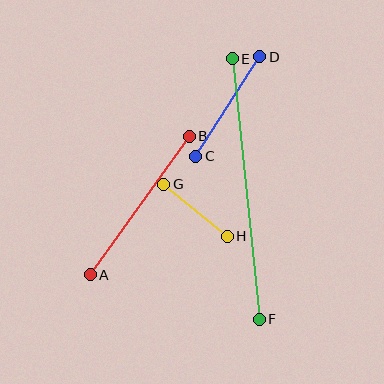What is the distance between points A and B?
The distance is approximately 170 pixels.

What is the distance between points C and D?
The distance is approximately 118 pixels.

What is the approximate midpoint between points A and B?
The midpoint is at approximately (140, 205) pixels.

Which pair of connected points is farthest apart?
Points E and F are farthest apart.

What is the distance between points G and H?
The distance is approximately 82 pixels.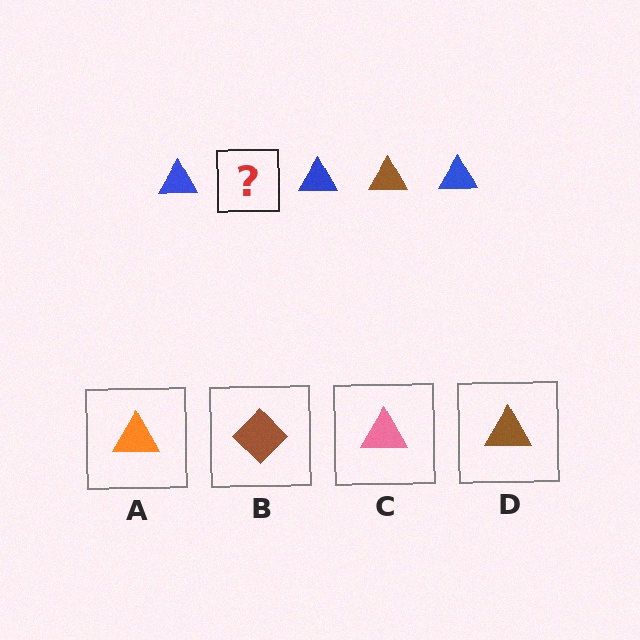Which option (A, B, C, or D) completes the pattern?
D.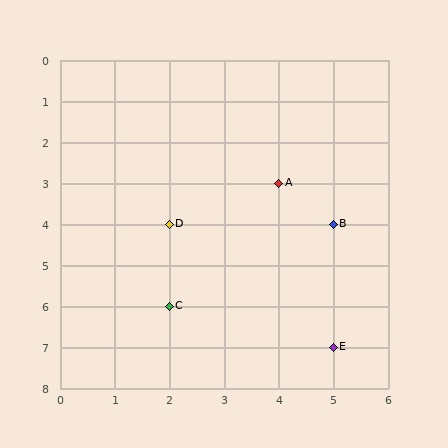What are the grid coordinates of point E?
Point E is at grid coordinates (5, 7).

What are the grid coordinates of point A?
Point A is at grid coordinates (4, 3).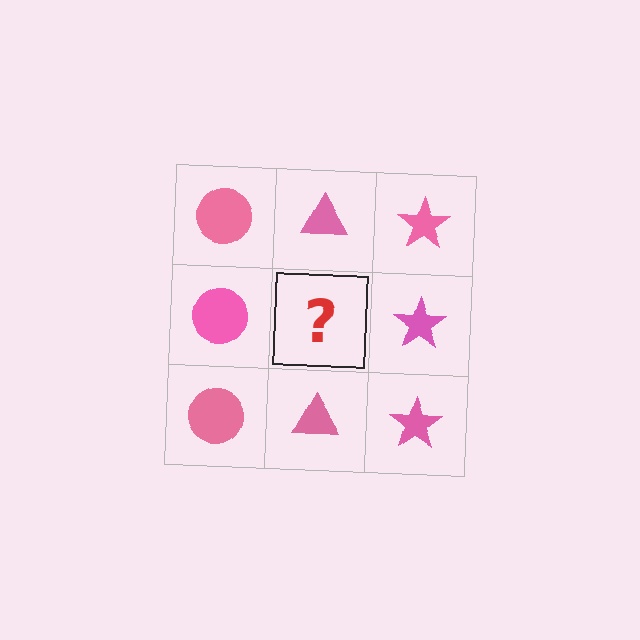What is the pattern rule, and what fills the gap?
The rule is that each column has a consistent shape. The gap should be filled with a pink triangle.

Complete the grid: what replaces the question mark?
The question mark should be replaced with a pink triangle.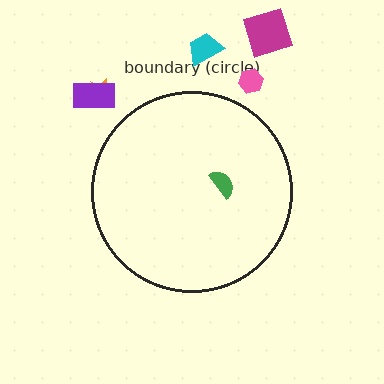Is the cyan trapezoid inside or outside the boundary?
Outside.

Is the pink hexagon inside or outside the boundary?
Outside.